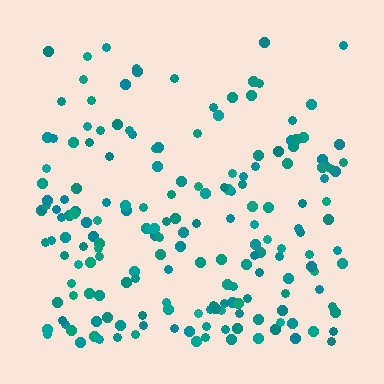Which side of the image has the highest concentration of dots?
The bottom.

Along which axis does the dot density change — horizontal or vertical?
Vertical.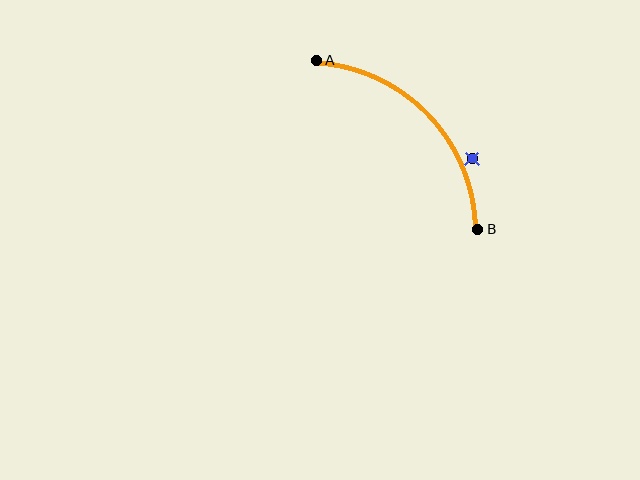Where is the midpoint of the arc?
The arc midpoint is the point on the curve farthest from the straight line joining A and B. It sits above and to the right of that line.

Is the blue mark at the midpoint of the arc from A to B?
No — the blue mark does not lie on the arc at all. It sits slightly outside the curve.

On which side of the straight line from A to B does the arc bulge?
The arc bulges above and to the right of the straight line connecting A and B.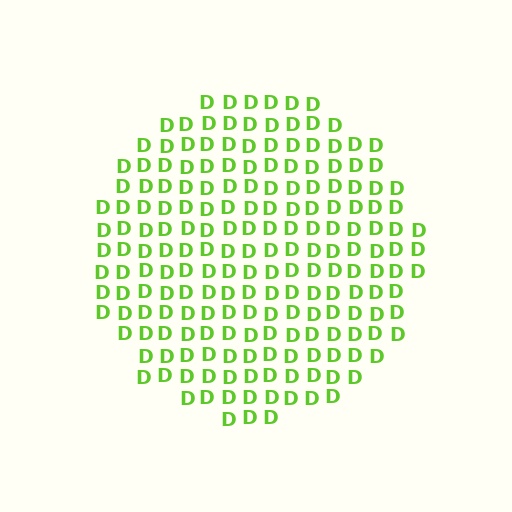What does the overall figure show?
The overall figure shows a circle.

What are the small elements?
The small elements are letter D's.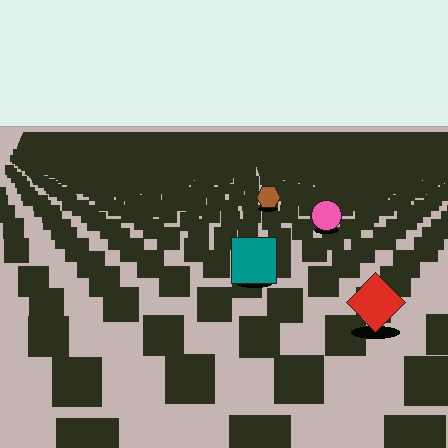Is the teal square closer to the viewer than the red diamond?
No. The red diamond is closer — you can tell from the texture gradient: the ground texture is coarser near it.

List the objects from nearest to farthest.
From nearest to farthest: the red diamond, the teal square, the pink circle, the brown hexagon.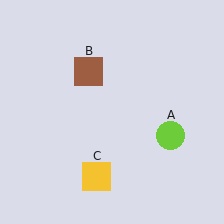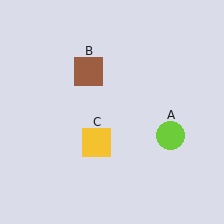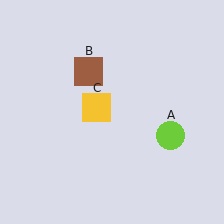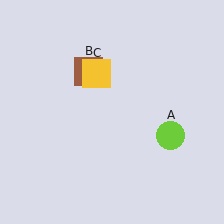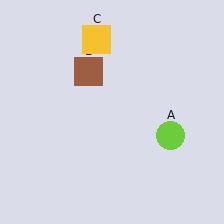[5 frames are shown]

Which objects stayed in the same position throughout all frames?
Lime circle (object A) and brown square (object B) remained stationary.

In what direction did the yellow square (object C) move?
The yellow square (object C) moved up.